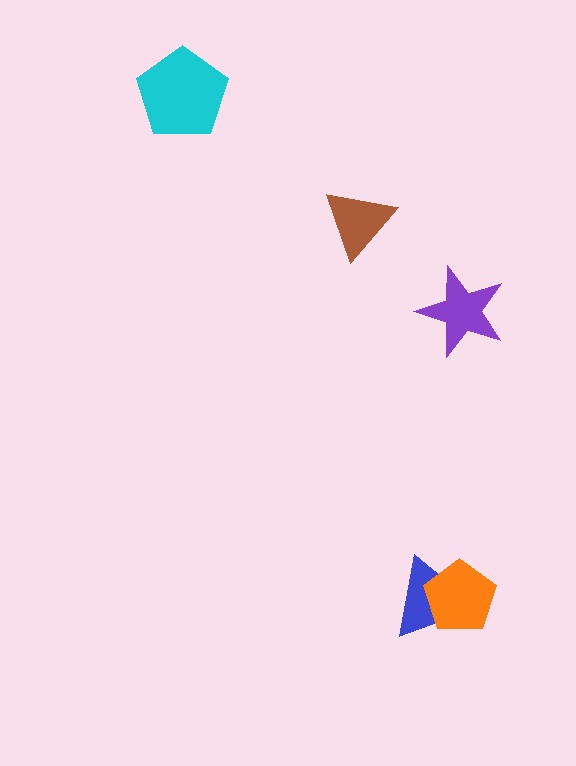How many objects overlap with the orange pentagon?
1 object overlaps with the orange pentagon.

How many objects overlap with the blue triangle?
1 object overlaps with the blue triangle.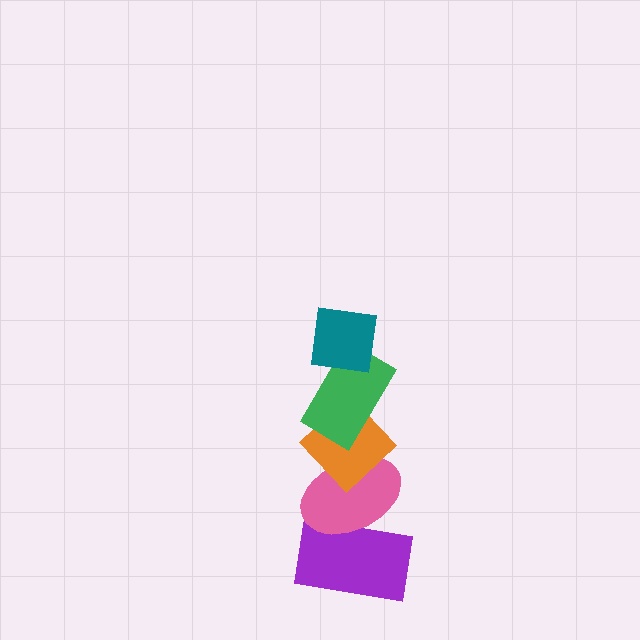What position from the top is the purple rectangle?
The purple rectangle is 5th from the top.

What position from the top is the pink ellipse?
The pink ellipse is 4th from the top.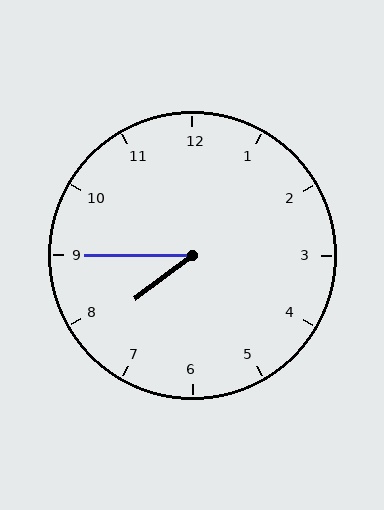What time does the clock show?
7:45.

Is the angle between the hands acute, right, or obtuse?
It is acute.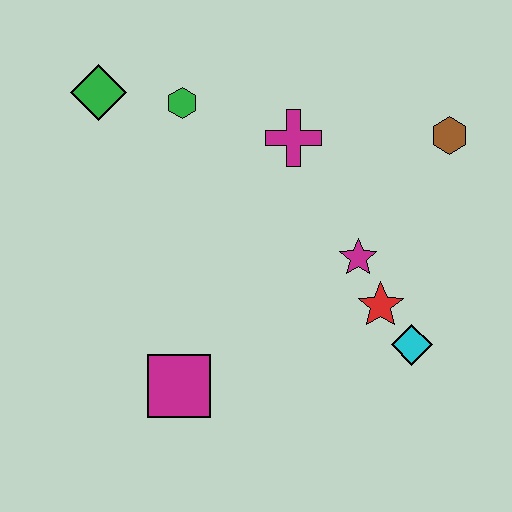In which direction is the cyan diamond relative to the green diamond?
The cyan diamond is to the right of the green diamond.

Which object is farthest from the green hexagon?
The cyan diamond is farthest from the green hexagon.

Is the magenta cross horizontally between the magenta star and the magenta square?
Yes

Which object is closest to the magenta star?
The red star is closest to the magenta star.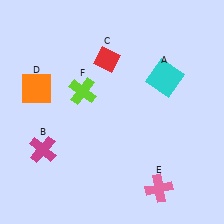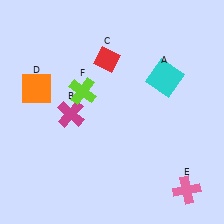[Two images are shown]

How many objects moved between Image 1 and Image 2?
2 objects moved between the two images.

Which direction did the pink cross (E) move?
The pink cross (E) moved right.